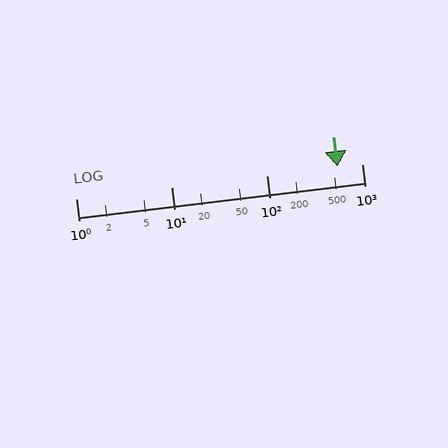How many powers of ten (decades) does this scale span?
The scale spans 3 decades, from 1 to 1000.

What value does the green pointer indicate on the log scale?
The pointer indicates approximately 550.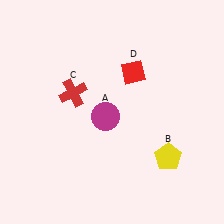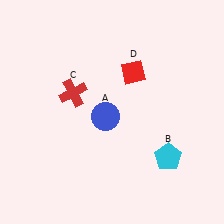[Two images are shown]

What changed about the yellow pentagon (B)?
In Image 1, B is yellow. In Image 2, it changed to cyan.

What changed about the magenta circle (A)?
In Image 1, A is magenta. In Image 2, it changed to blue.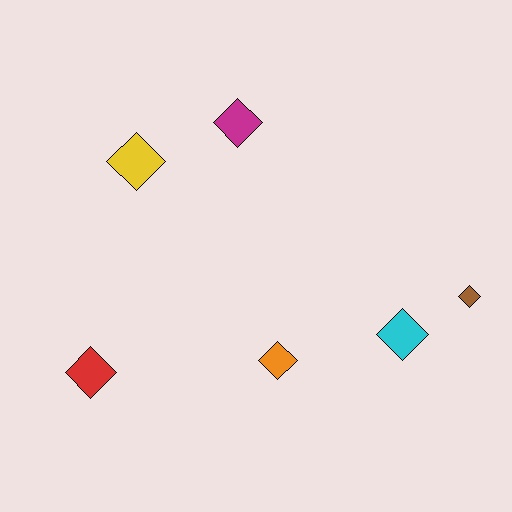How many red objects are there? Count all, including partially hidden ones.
There is 1 red object.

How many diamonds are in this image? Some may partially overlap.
There are 6 diamonds.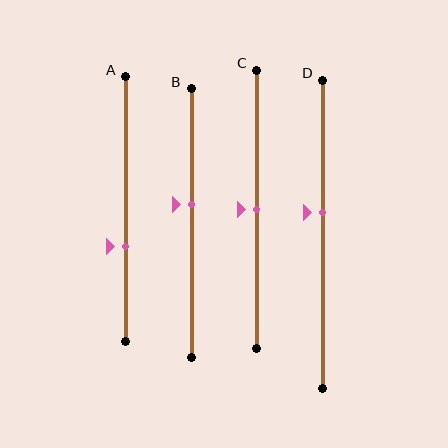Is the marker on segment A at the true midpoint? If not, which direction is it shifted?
No, the marker on segment A is shifted downward by about 14% of the segment length.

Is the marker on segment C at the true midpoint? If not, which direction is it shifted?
Yes, the marker on segment C is at the true midpoint.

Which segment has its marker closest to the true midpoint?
Segment C has its marker closest to the true midpoint.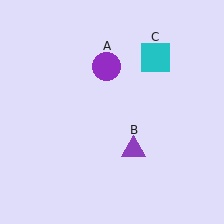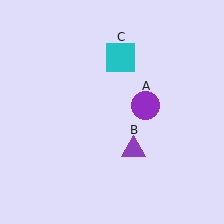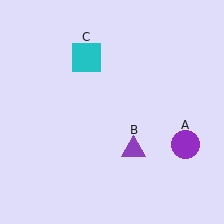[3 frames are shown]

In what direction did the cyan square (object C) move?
The cyan square (object C) moved left.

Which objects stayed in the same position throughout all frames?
Purple triangle (object B) remained stationary.